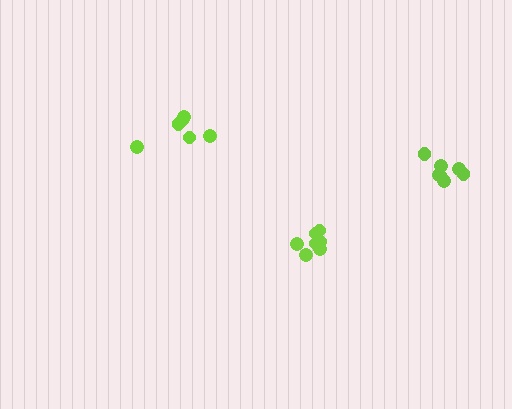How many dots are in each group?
Group 1: 7 dots, Group 2: 6 dots, Group 3: 7 dots (20 total).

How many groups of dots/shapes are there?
There are 3 groups.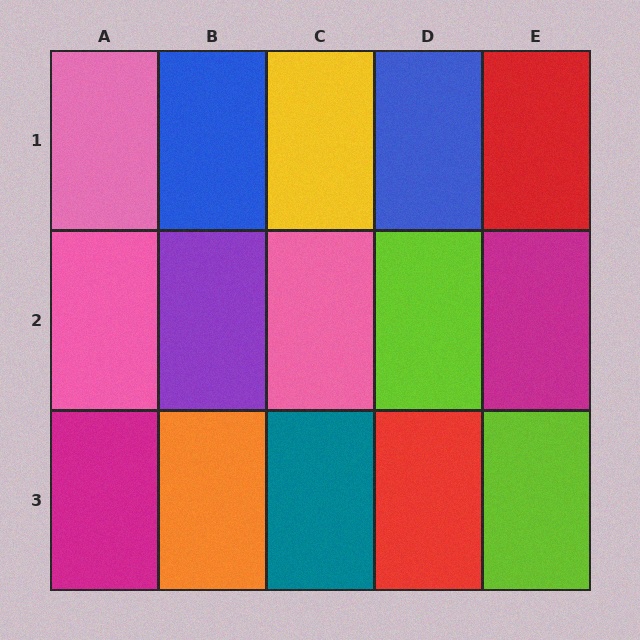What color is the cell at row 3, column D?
Red.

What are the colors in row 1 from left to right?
Pink, blue, yellow, blue, red.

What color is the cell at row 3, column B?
Orange.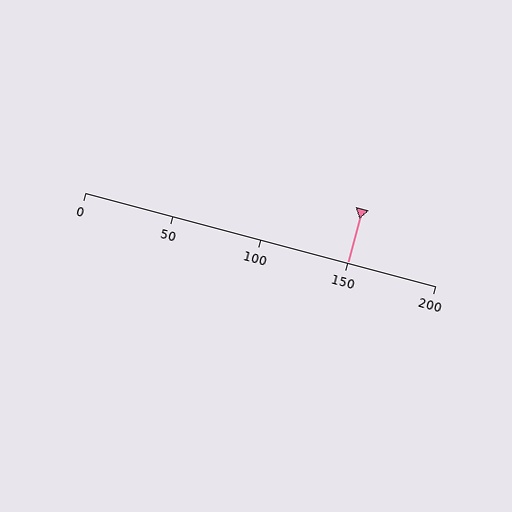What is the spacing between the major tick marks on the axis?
The major ticks are spaced 50 apart.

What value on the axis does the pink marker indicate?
The marker indicates approximately 150.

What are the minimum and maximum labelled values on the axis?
The axis runs from 0 to 200.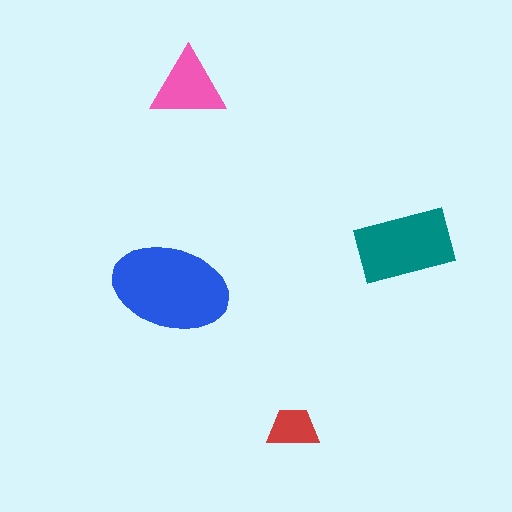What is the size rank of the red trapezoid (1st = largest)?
4th.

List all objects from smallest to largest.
The red trapezoid, the pink triangle, the teal rectangle, the blue ellipse.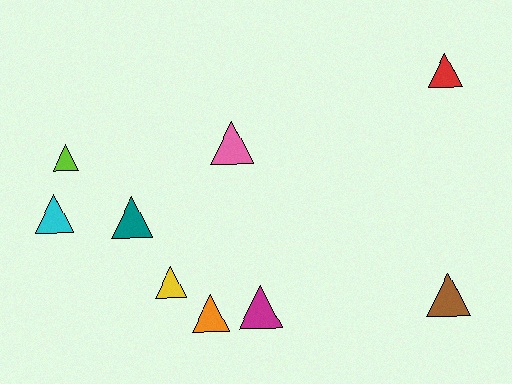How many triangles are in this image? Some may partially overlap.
There are 9 triangles.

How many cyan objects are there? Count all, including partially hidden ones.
There is 1 cyan object.